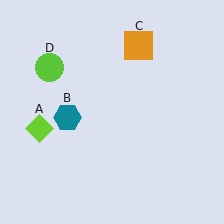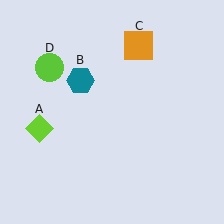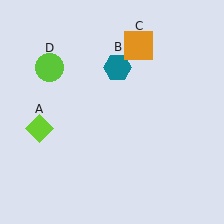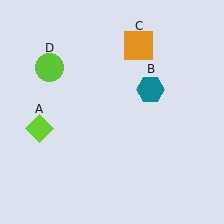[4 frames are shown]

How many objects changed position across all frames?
1 object changed position: teal hexagon (object B).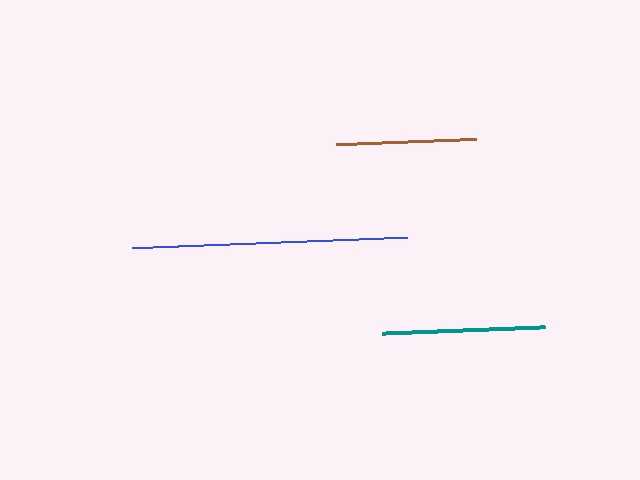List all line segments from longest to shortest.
From longest to shortest: blue, teal, brown.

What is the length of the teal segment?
The teal segment is approximately 162 pixels long.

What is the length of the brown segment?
The brown segment is approximately 140 pixels long.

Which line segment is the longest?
The blue line is the longest at approximately 276 pixels.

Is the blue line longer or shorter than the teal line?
The blue line is longer than the teal line.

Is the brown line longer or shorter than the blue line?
The blue line is longer than the brown line.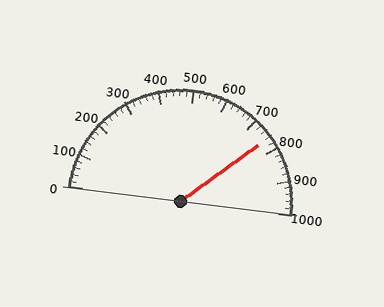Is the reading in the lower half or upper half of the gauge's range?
The reading is in the upper half of the range (0 to 1000).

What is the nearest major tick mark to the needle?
The nearest major tick mark is 800.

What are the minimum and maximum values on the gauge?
The gauge ranges from 0 to 1000.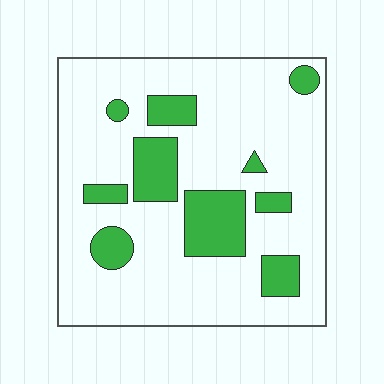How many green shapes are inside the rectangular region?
10.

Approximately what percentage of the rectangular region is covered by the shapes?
Approximately 20%.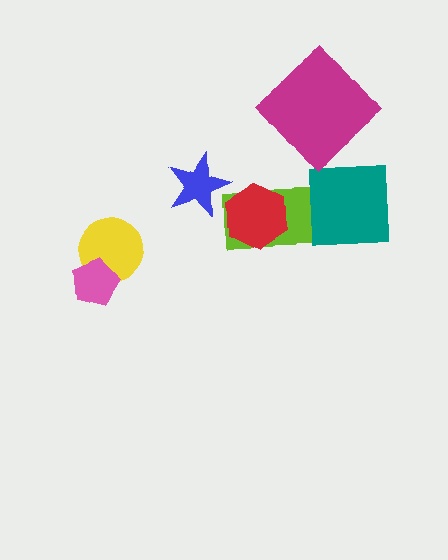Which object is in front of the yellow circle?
The pink pentagon is in front of the yellow circle.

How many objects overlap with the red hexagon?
1 object overlaps with the red hexagon.